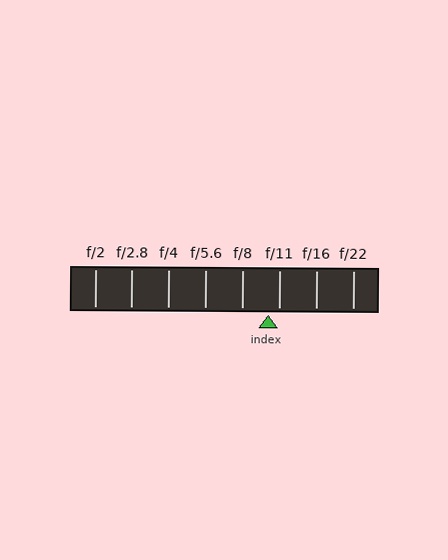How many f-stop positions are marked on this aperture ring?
There are 8 f-stop positions marked.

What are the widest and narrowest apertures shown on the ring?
The widest aperture shown is f/2 and the narrowest is f/22.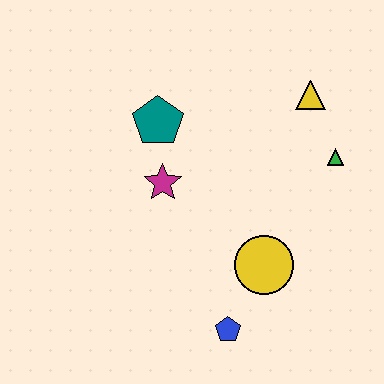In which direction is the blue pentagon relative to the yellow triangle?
The blue pentagon is below the yellow triangle.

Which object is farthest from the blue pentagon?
The yellow triangle is farthest from the blue pentagon.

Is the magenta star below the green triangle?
Yes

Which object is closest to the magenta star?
The teal pentagon is closest to the magenta star.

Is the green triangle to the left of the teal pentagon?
No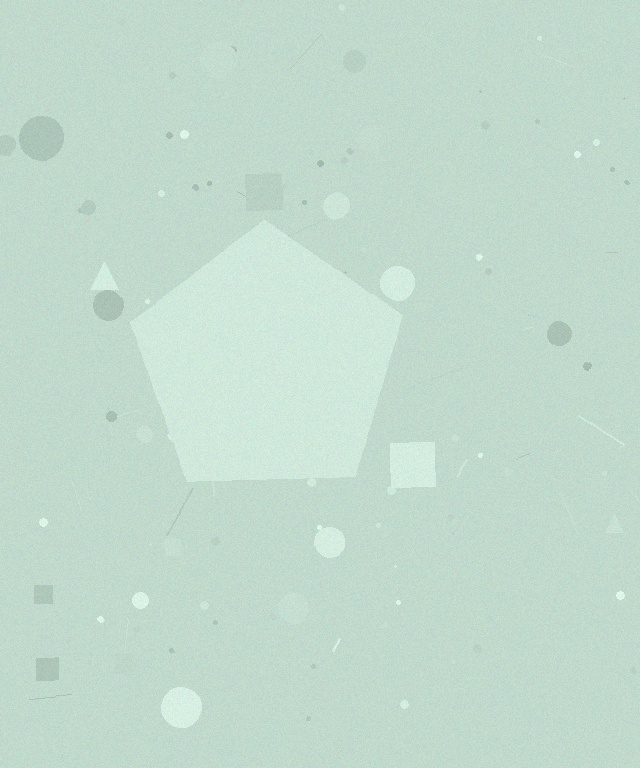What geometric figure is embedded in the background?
A pentagon is embedded in the background.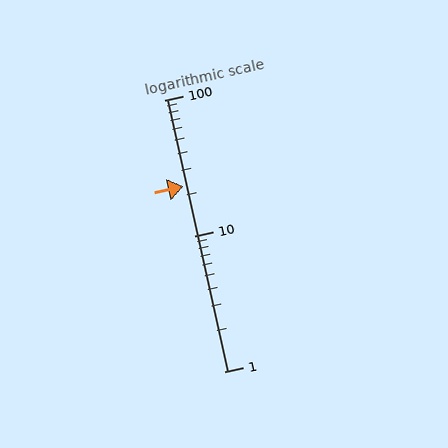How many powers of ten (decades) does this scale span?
The scale spans 2 decades, from 1 to 100.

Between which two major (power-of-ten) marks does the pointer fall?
The pointer is between 10 and 100.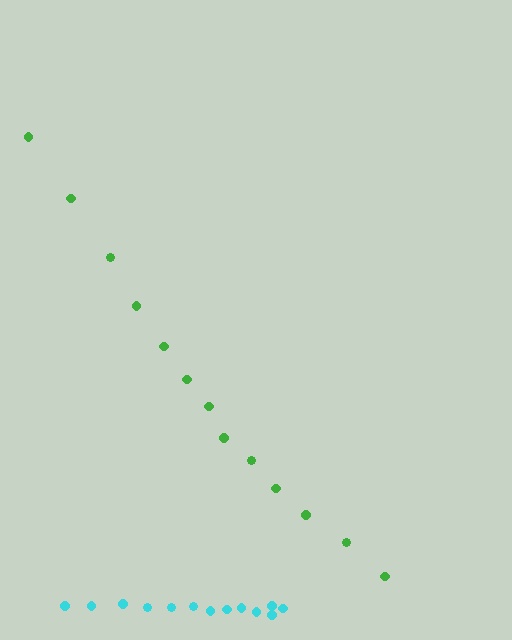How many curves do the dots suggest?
There are 2 distinct paths.